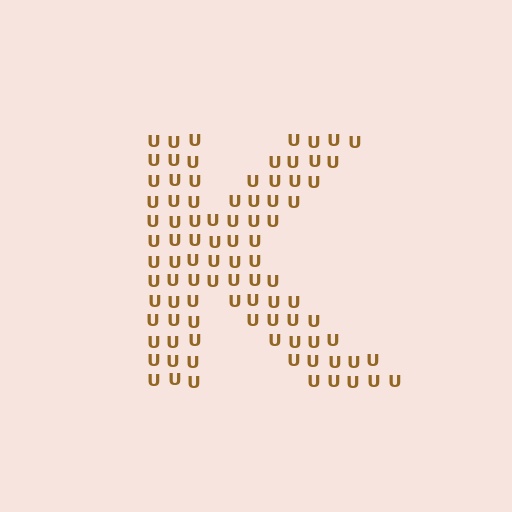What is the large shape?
The large shape is the letter K.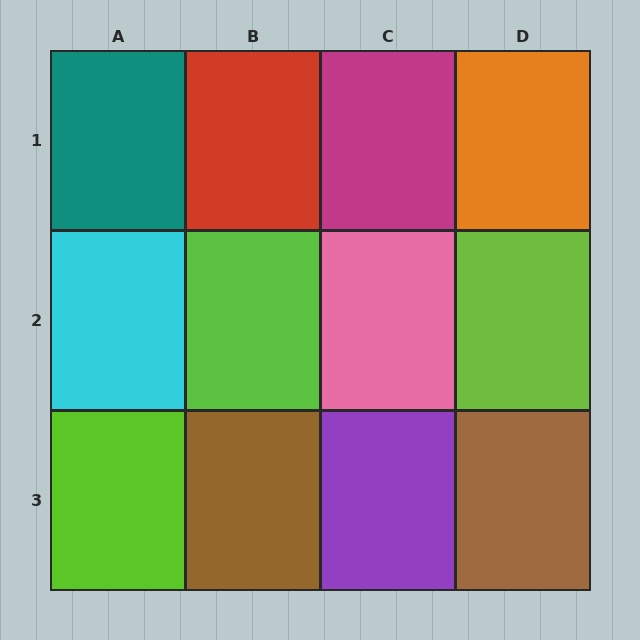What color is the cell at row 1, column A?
Teal.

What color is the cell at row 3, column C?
Purple.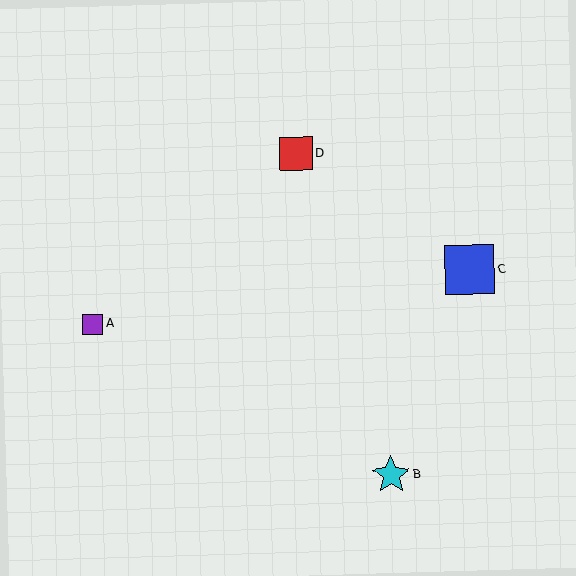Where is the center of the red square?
The center of the red square is at (296, 153).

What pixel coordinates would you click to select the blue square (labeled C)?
Click at (470, 270) to select the blue square C.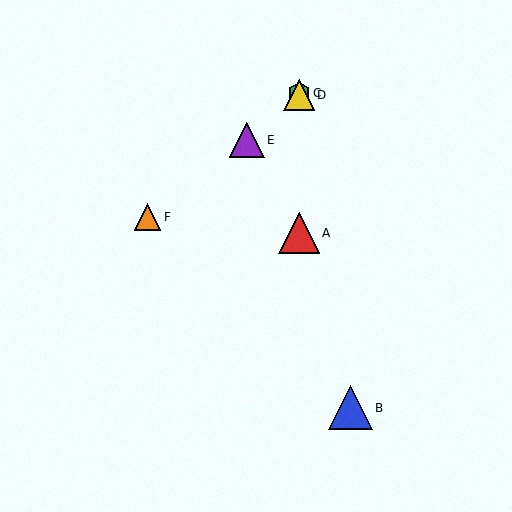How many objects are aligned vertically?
3 objects (A, C, D) are aligned vertically.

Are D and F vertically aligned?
No, D is at x≈299 and F is at x≈147.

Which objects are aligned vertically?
Objects A, C, D are aligned vertically.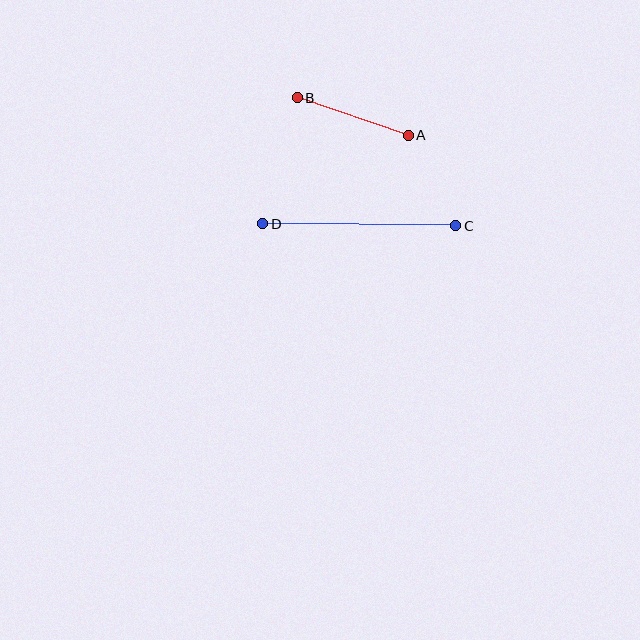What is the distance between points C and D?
The distance is approximately 193 pixels.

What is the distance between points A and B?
The distance is approximately 117 pixels.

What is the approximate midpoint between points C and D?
The midpoint is at approximately (359, 225) pixels.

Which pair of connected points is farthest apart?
Points C and D are farthest apart.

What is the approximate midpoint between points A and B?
The midpoint is at approximately (353, 117) pixels.